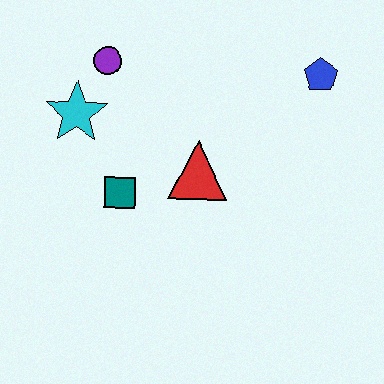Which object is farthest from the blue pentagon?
The cyan star is farthest from the blue pentagon.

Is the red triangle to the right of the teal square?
Yes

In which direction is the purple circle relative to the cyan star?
The purple circle is above the cyan star.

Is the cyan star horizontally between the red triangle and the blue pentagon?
No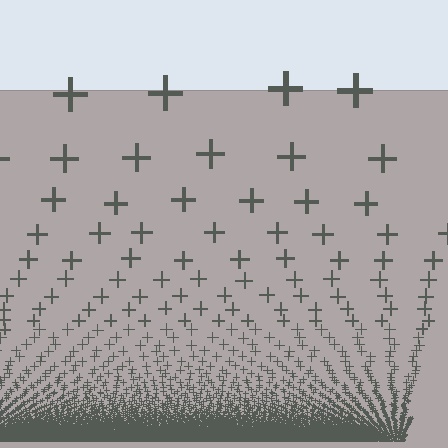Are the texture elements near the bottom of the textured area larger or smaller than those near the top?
Smaller. The gradient is inverted — elements near the bottom are smaller and denser.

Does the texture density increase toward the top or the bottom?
Density increases toward the bottom.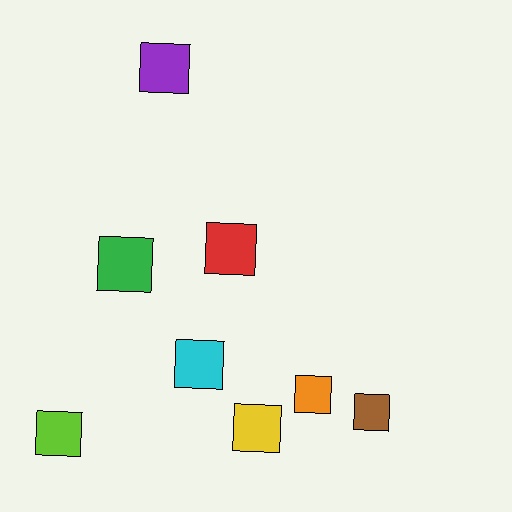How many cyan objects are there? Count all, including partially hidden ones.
There is 1 cyan object.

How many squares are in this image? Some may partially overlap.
There are 8 squares.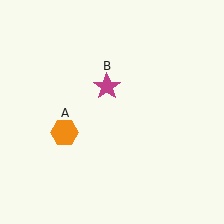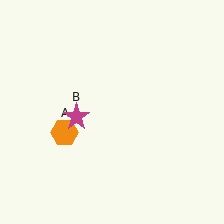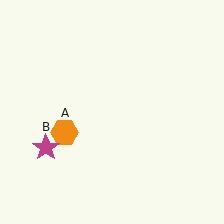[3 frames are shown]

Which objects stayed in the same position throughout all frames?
Orange hexagon (object A) remained stationary.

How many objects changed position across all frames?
1 object changed position: magenta star (object B).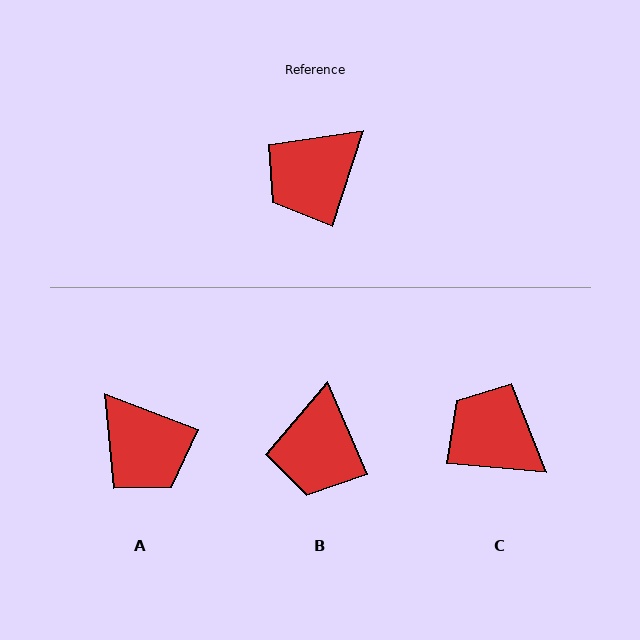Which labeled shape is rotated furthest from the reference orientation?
A, about 87 degrees away.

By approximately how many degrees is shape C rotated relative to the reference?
Approximately 77 degrees clockwise.